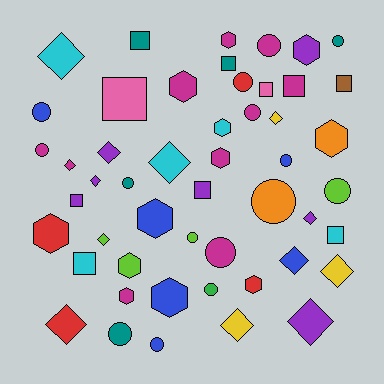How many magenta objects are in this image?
There are 10 magenta objects.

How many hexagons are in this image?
There are 12 hexagons.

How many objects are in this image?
There are 50 objects.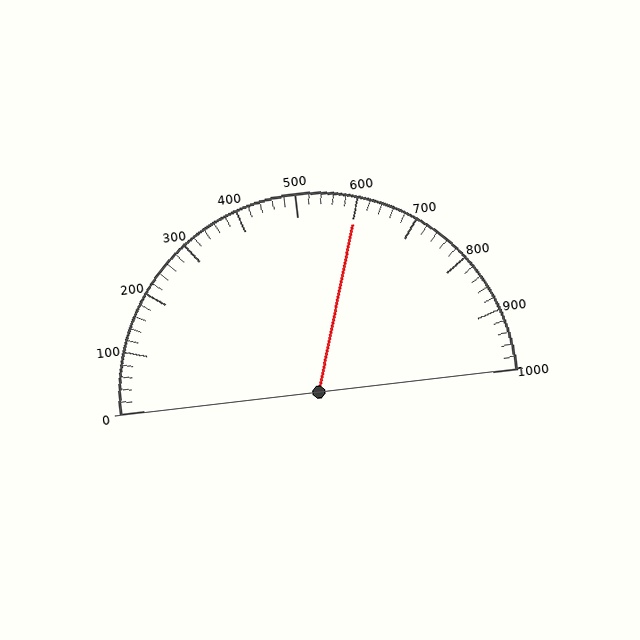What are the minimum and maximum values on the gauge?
The gauge ranges from 0 to 1000.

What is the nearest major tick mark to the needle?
The nearest major tick mark is 600.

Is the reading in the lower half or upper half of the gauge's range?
The reading is in the upper half of the range (0 to 1000).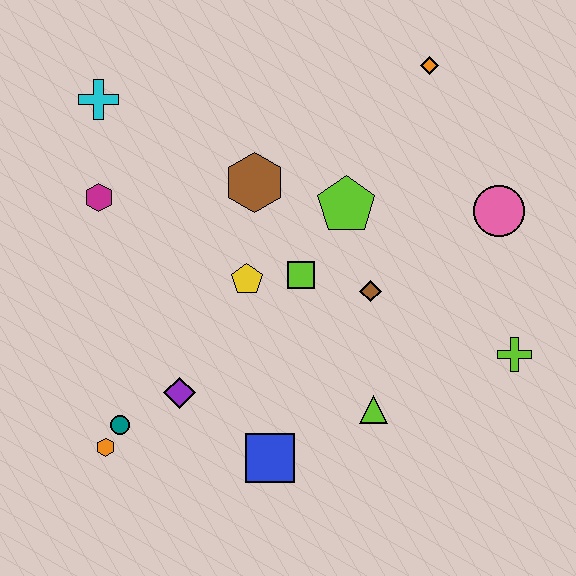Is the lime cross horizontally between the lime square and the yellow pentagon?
No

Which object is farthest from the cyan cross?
The lime cross is farthest from the cyan cross.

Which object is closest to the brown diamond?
The lime square is closest to the brown diamond.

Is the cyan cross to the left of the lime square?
Yes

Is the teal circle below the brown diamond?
Yes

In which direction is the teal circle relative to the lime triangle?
The teal circle is to the left of the lime triangle.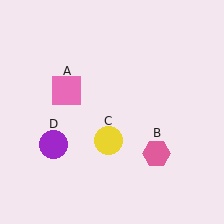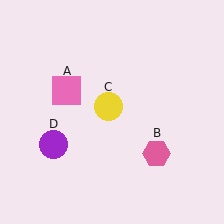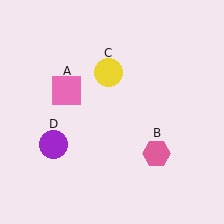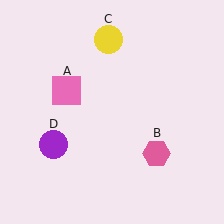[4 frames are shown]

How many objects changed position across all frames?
1 object changed position: yellow circle (object C).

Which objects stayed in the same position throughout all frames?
Pink square (object A) and pink hexagon (object B) and purple circle (object D) remained stationary.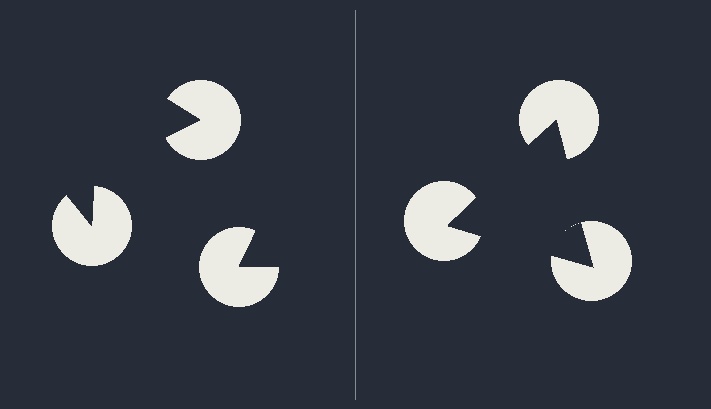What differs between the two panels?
The pac-man discs are positioned identically on both sides; only the wedge orientations differ. On the right they align to a triangle; on the left they are misaligned.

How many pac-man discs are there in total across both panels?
6 — 3 on each side.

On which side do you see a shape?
An illusory triangle appears on the right side. On the left side the wedge cuts are rotated, so no coherent shape forms.